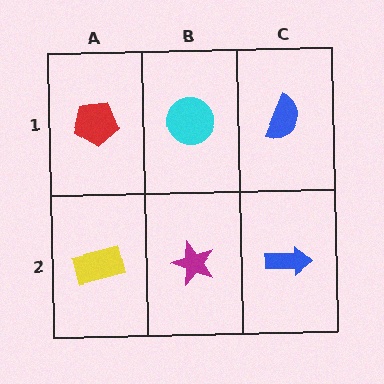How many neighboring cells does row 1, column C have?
2.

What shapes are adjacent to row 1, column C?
A blue arrow (row 2, column C), a cyan circle (row 1, column B).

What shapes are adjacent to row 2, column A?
A red pentagon (row 1, column A), a magenta star (row 2, column B).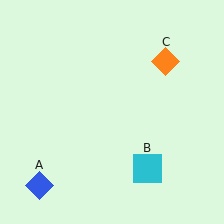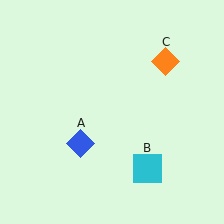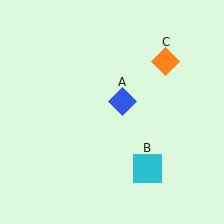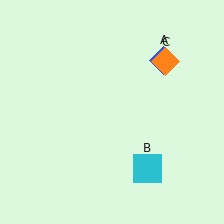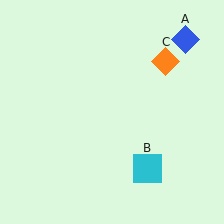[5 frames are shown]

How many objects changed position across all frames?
1 object changed position: blue diamond (object A).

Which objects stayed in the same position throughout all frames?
Cyan square (object B) and orange diamond (object C) remained stationary.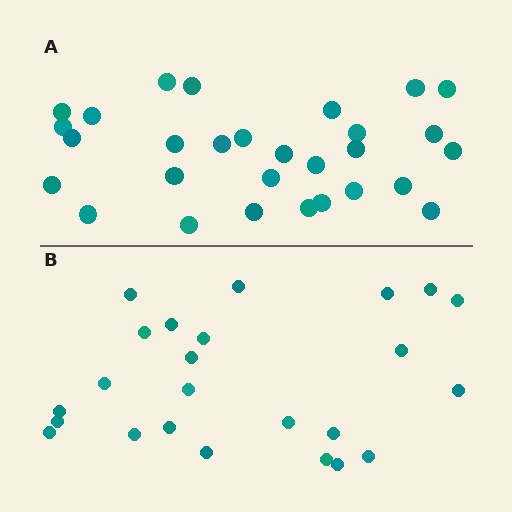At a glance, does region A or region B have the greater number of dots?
Region A (the top region) has more dots.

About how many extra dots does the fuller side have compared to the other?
Region A has about 5 more dots than region B.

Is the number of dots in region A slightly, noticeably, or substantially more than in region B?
Region A has only slightly more — the two regions are fairly close. The ratio is roughly 1.2 to 1.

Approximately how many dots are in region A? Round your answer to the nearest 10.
About 30 dots. (The exact count is 29, which rounds to 30.)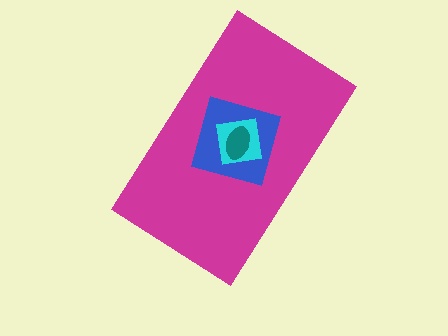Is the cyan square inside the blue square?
Yes.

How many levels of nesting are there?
4.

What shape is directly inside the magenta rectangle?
The blue square.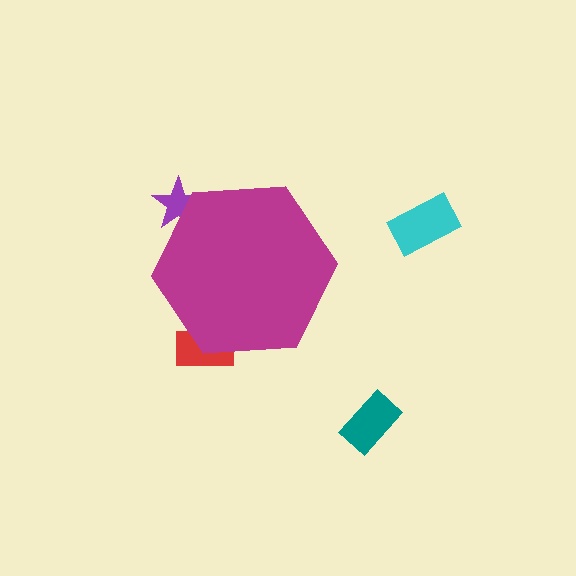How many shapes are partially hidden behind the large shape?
2 shapes are partially hidden.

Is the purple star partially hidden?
Yes, the purple star is partially hidden behind the magenta hexagon.